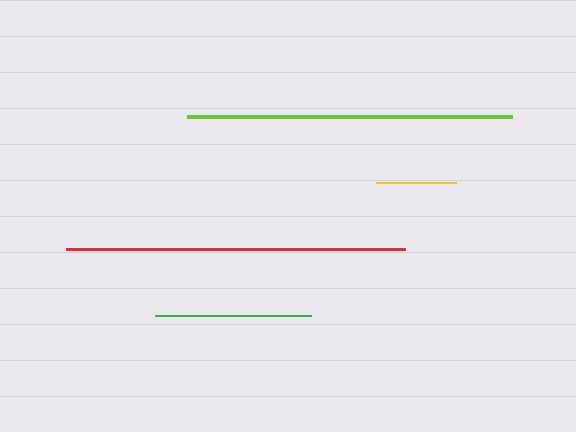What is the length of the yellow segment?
The yellow segment is approximately 81 pixels long.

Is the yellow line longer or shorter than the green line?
The green line is longer than the yellow line.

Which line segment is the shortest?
The yellow line is the shortest at approximately 81 pixels.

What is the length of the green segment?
The green segment is approximately 156 pixels long.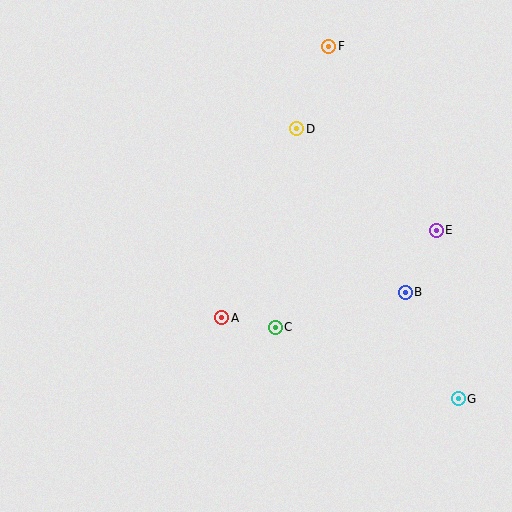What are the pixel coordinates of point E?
Point E is at (436, 230).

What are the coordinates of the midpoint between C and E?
The midpoint between C and E is at (356, 279).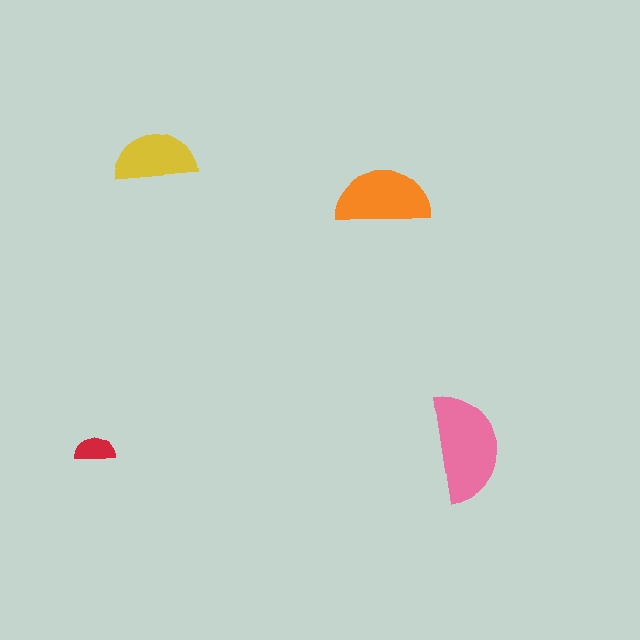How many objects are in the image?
There are 4 objects in the image.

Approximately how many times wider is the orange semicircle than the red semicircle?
About 2.5 times wider.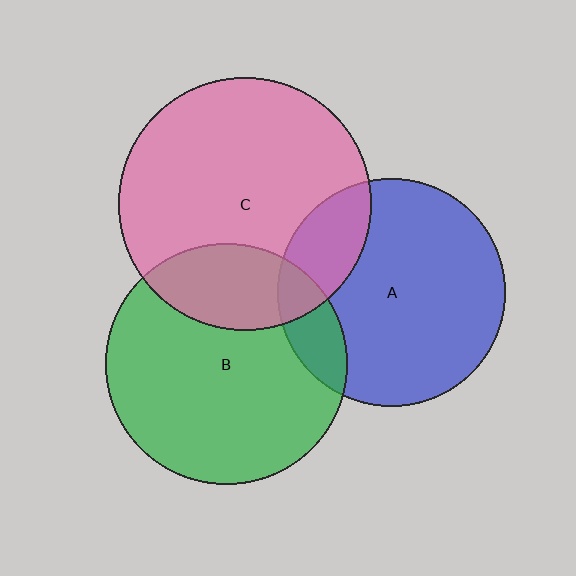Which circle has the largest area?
Circle C (pink).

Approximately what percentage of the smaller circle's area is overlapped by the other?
Approximately 15%.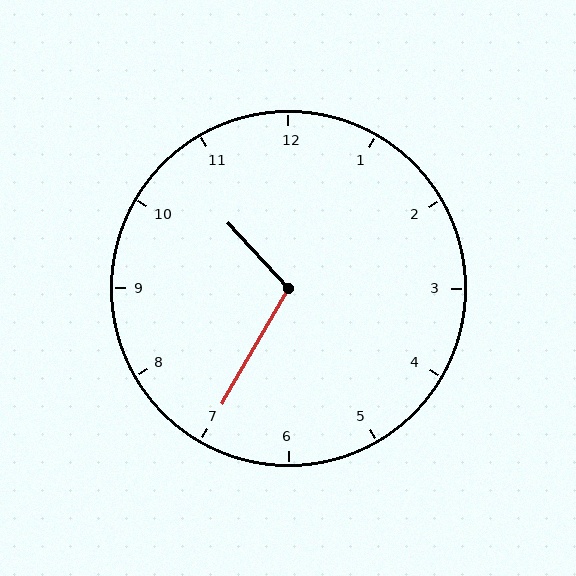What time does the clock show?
10:35.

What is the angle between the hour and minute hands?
Approximately 108 degrees.